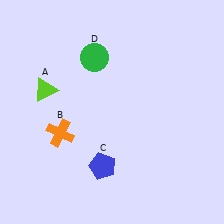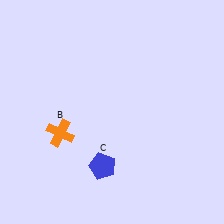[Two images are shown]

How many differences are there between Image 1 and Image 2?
There are 2 differences between the two images.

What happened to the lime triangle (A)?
The lime triangle (A) was removed in Image 2. It was in the top-left area of Image 1.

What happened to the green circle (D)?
The green circle (D) was removed in Image 2. It was in the top-left area of Image 1.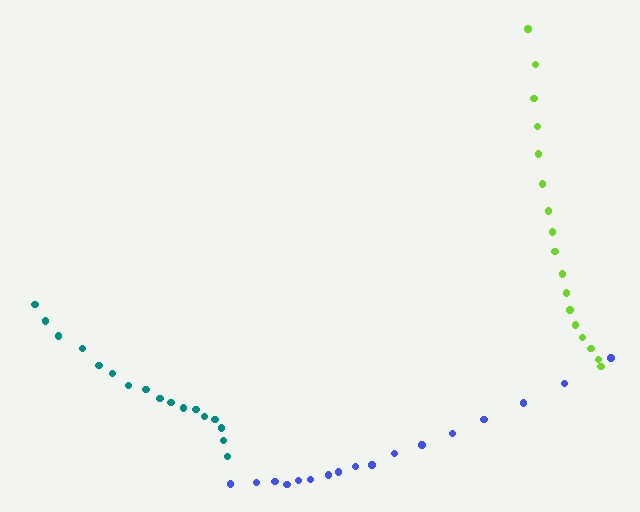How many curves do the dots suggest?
There are 3 distinct paths.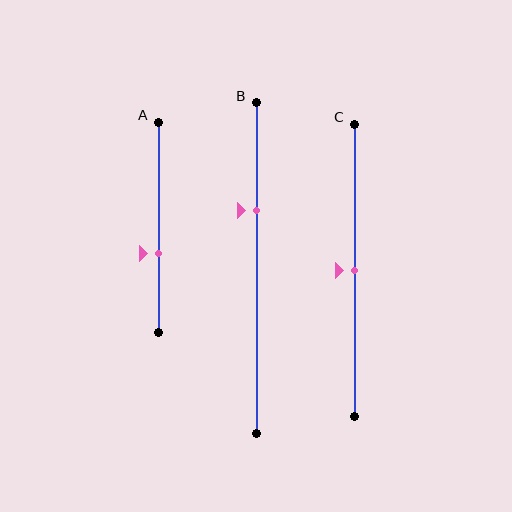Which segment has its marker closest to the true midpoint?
Segment C has its marker closest to the true midpoint.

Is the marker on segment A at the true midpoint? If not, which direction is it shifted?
No, the marker on segment A is shifted downward by about 12% of the segment length.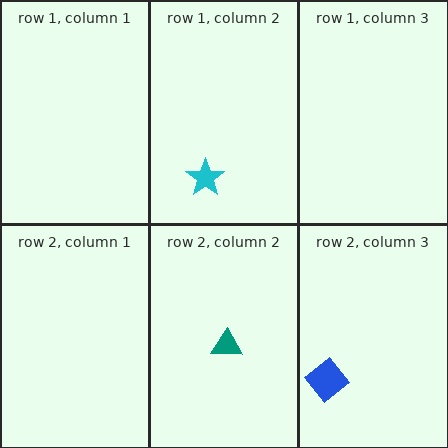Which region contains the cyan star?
The row 1, column 2 region.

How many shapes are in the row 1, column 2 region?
1.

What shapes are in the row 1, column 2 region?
The cyan star.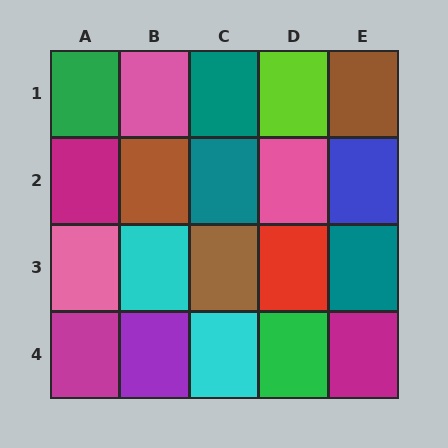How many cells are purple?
1 cell is purple.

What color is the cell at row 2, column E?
Blue.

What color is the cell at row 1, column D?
Lime.